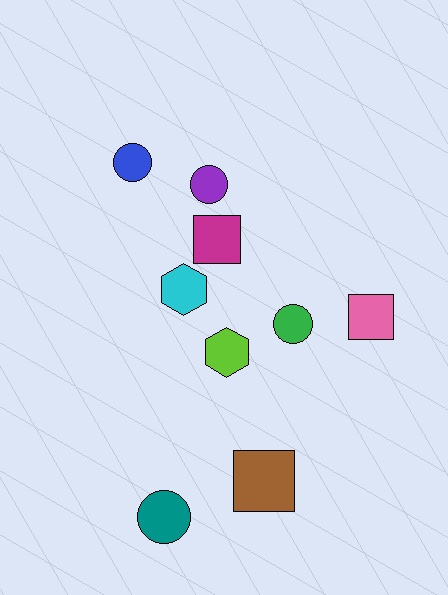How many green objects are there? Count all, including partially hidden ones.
There is 1 green object.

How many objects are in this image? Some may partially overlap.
There are 9 objects.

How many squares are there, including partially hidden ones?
There are 3 squares.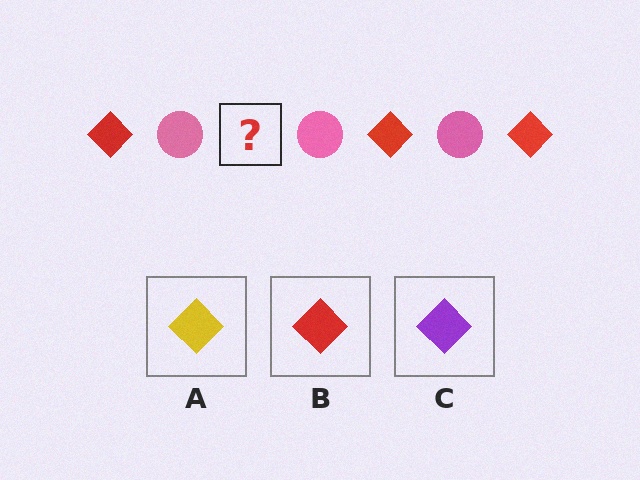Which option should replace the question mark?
Option B.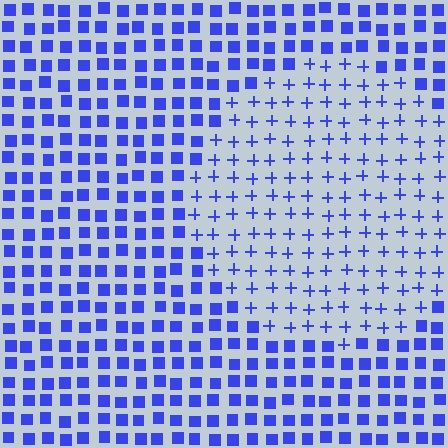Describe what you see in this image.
The image is filled with small blue elements arranged in a uniform grid. A circle-shaped region contains plus signs, while the surrounding area contains squares. The boundary is defined purely by the change in element shape.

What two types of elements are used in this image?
The image uses plus signs inside the circle region and squares outside it.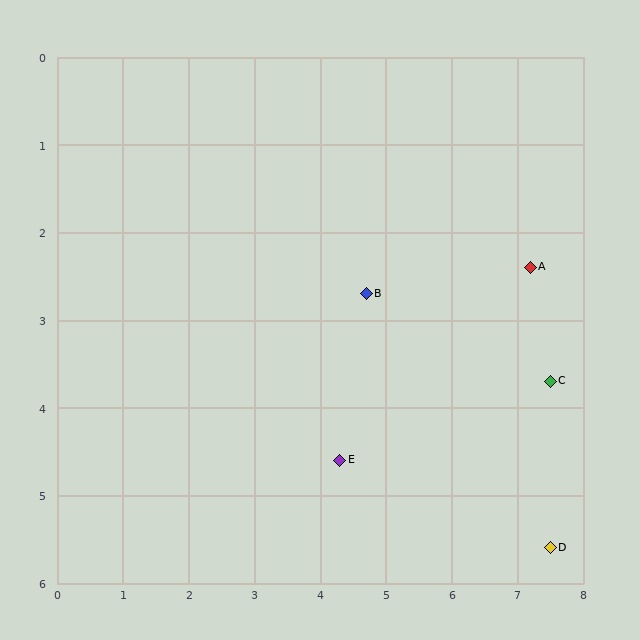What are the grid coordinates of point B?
Point B is at approximately (4.7, 2.7).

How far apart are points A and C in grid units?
Points A and C are about 1.3 grid units apart.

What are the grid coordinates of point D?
Point D is at approximately (7.5, 5.6).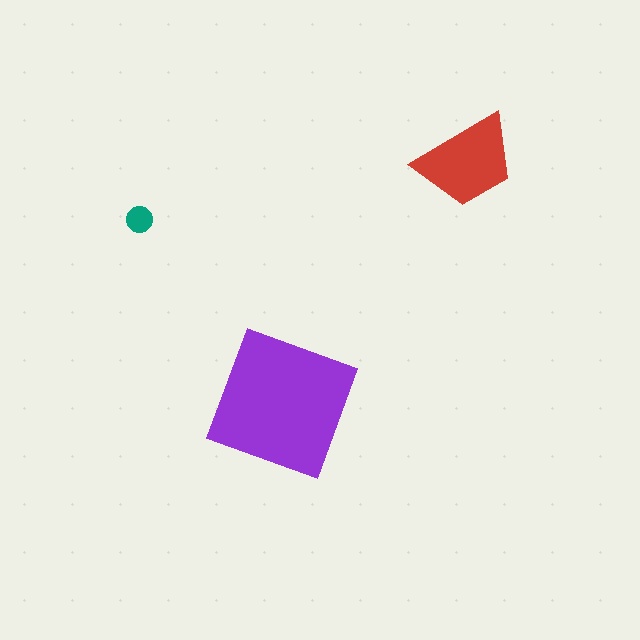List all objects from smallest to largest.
The teal circle, the red trapezoid, the purple square.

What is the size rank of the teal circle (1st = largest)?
3rd.